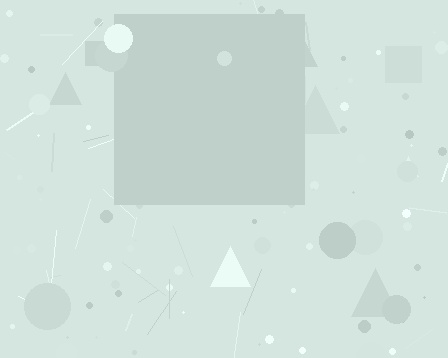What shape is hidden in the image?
A square is hidden in the image.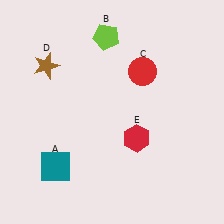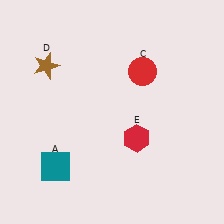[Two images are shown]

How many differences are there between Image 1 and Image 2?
There is 1 difference between the two images.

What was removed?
The lime pentagon (B) was removed in Image 2.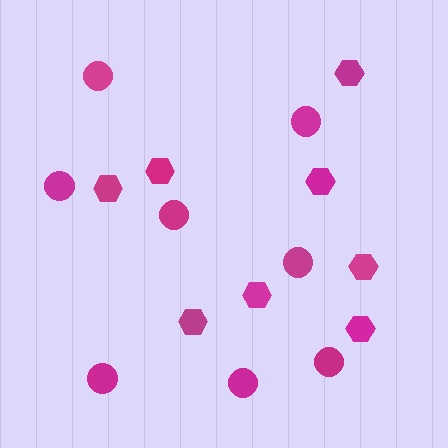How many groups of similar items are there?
There are 2 groups: one group of circles (8) and one group of hexagons (8).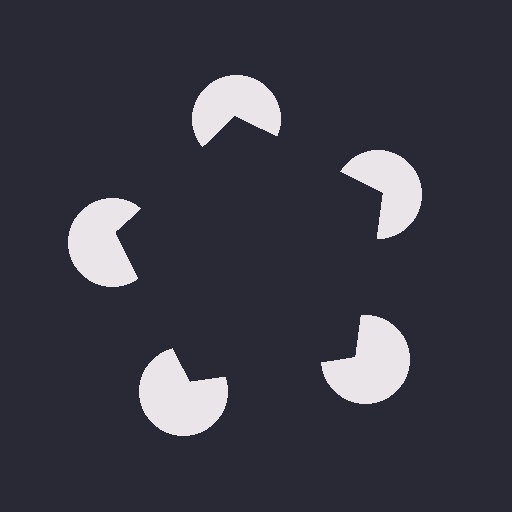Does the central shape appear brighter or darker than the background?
It typically appears slightly darker than the background, even though no actual brightness change is drawn.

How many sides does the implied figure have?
5 sides.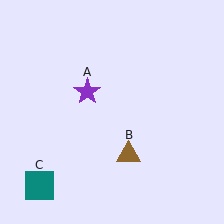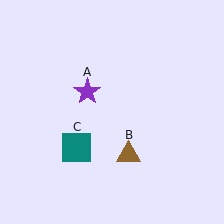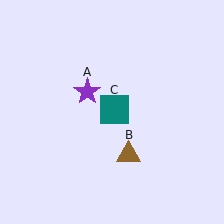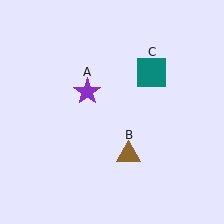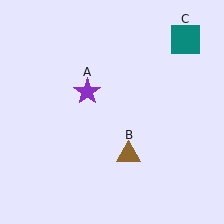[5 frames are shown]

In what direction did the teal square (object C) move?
The teal square (object C) moved up and to the right.